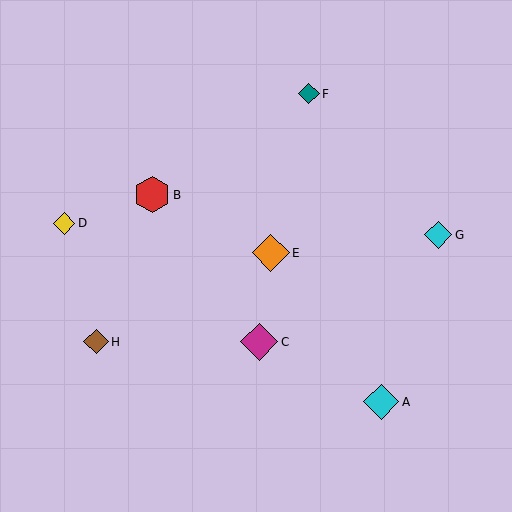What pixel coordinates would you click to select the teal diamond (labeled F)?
Click at (309, 94) to select the teal diamond F.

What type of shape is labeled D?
Shape D is a yellow diamond.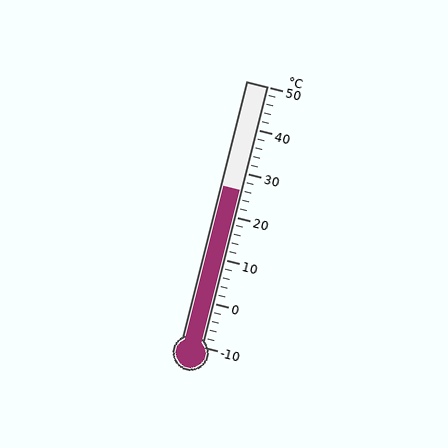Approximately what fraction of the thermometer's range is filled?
The thermometer is filled to approximately 60% of its range.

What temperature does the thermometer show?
The thermometer shows approximately 26°C.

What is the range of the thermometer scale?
The thermometer scale ranges from -10°C to 50°C.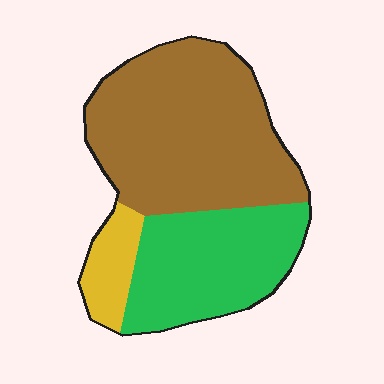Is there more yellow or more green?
Green.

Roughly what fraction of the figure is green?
Green takes up between a third and a half of the figure.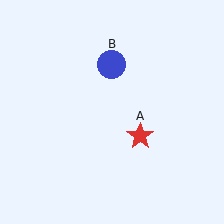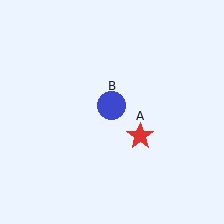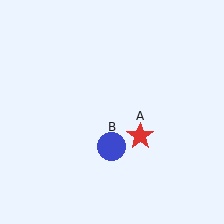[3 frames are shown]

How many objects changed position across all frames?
1 object changed position: blue circle (object B).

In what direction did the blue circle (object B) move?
The blue circle (object B) moved down.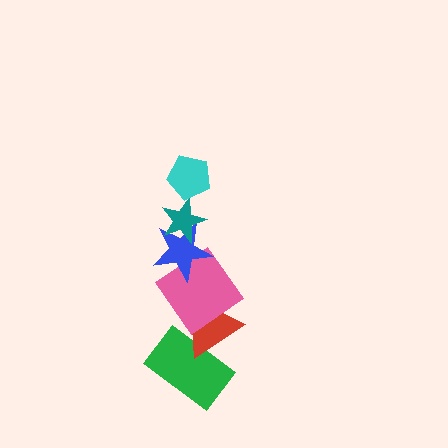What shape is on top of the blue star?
The teal star is on top of the blue star.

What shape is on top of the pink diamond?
The blue star is on top of the pink diamond.